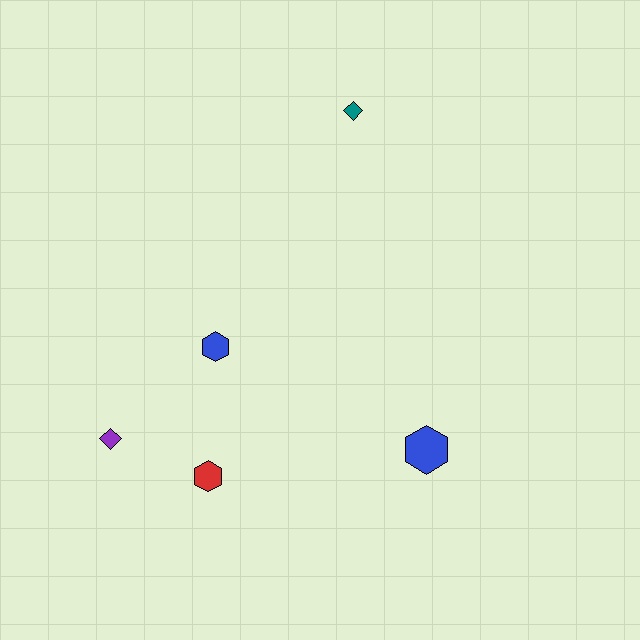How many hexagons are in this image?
There are 3 hexagons.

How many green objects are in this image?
There are no green objects.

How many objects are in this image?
There are 5 objects.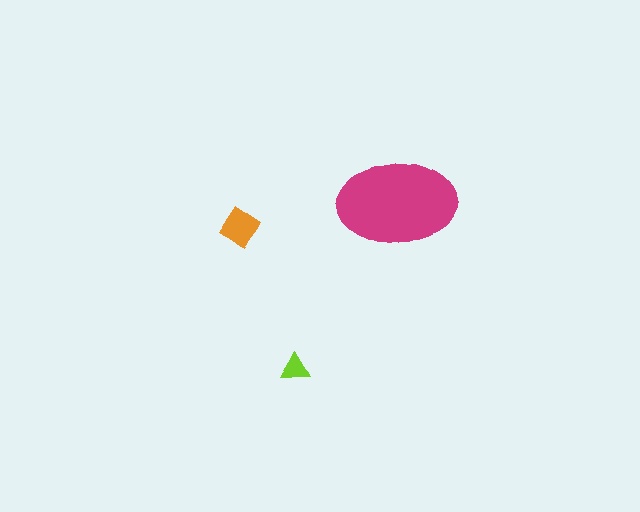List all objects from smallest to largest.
The lime triangle, the orange diamond, the magenta ellipse.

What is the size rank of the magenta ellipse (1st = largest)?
1st.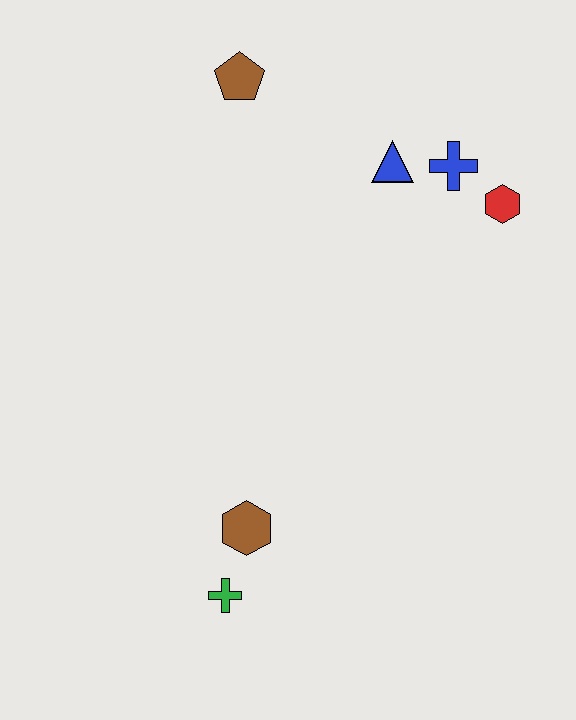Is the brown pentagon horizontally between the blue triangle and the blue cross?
No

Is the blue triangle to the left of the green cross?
No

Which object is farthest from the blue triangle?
The green cross is farthest from the blue triangle.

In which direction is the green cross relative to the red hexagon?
The green cross is below the red hexagon.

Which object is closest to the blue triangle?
The blue cross is closest to the blue triangle.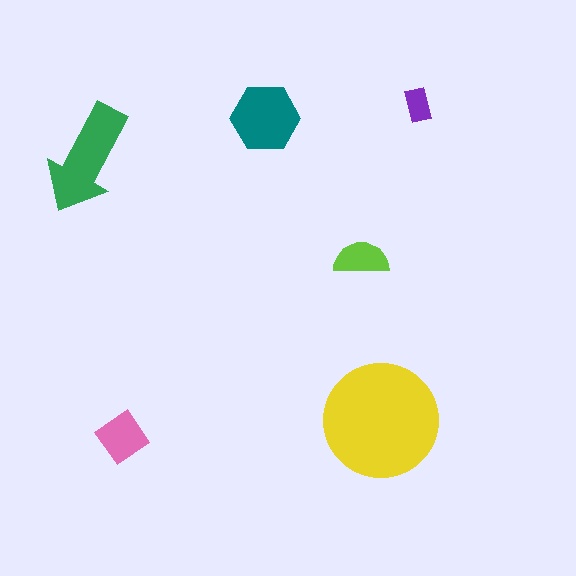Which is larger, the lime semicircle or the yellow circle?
The yellow circle.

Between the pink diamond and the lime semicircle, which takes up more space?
The pink diamond.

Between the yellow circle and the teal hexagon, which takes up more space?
The yellow circle.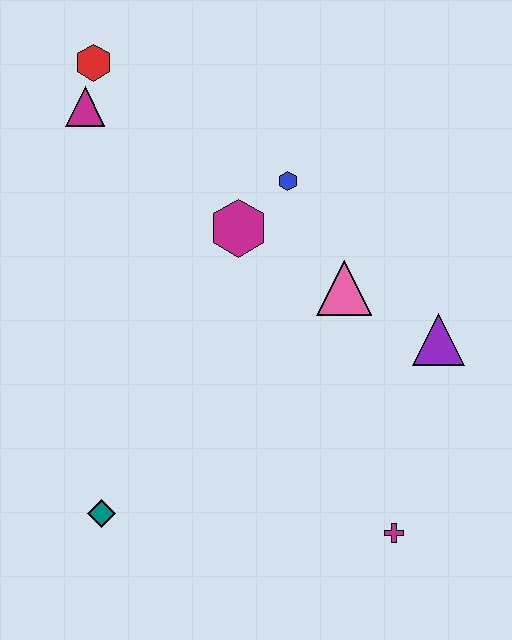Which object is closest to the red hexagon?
The magenta triangle is closest to the red hexagon.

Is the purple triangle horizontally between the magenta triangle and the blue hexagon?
No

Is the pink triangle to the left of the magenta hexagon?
No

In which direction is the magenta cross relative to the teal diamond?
The magenta cross is to the right of the teal diamond.